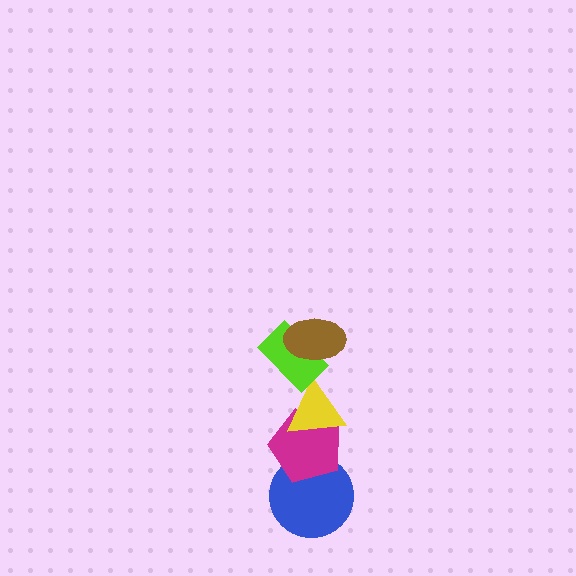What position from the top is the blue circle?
The blue circle is 5th from the top.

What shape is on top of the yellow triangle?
The lime rectangle is on top of the yellow triangle.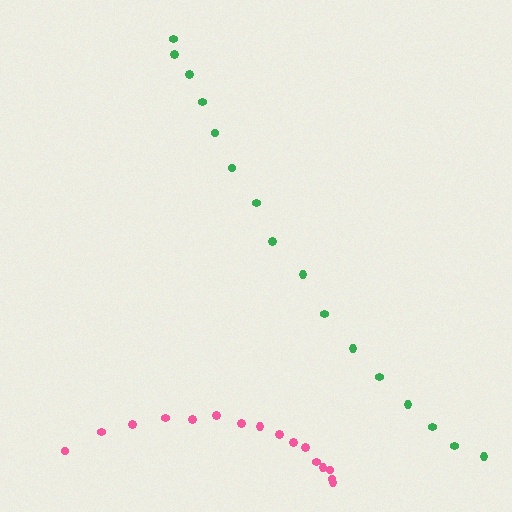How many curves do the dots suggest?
There are 2 distinct paths.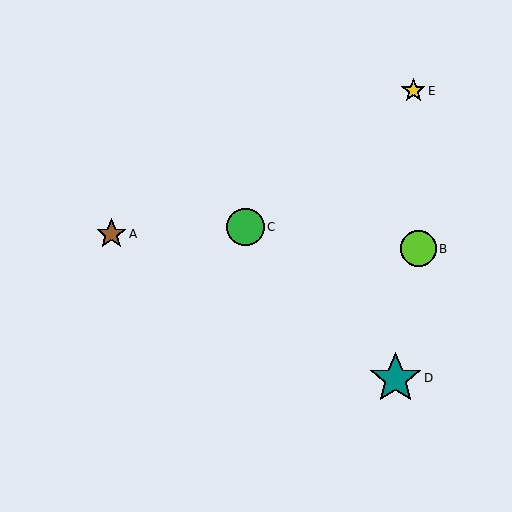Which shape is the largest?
The teal star (labeled D) is the largest.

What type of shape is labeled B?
Shape B is a lime circle.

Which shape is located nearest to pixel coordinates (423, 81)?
The yellow star (labeled E) at (413, 91) is nearest to that location.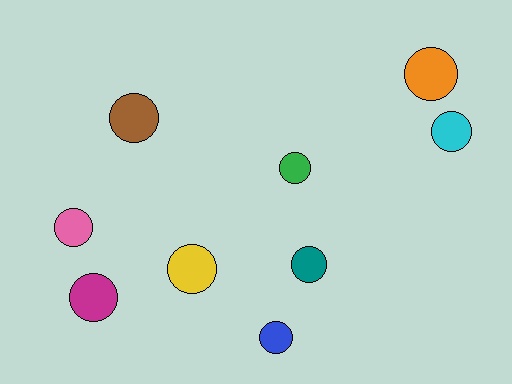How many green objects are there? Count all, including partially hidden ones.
There is 1 green object.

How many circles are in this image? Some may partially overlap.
There are 9 circles.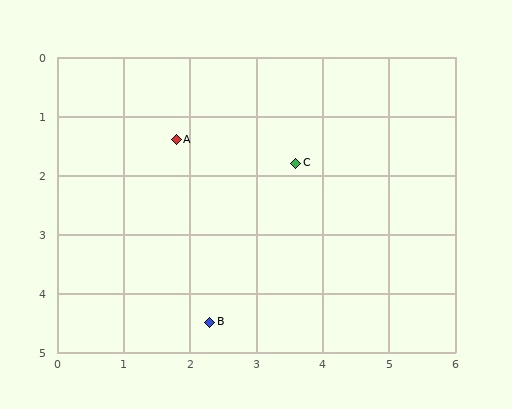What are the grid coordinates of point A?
Point A is at approximately (1.8, 1.4).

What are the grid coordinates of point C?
Point C is at approximately (3.6, 1.8).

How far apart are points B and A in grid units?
Points B and A are about 3.1 grid units apart.